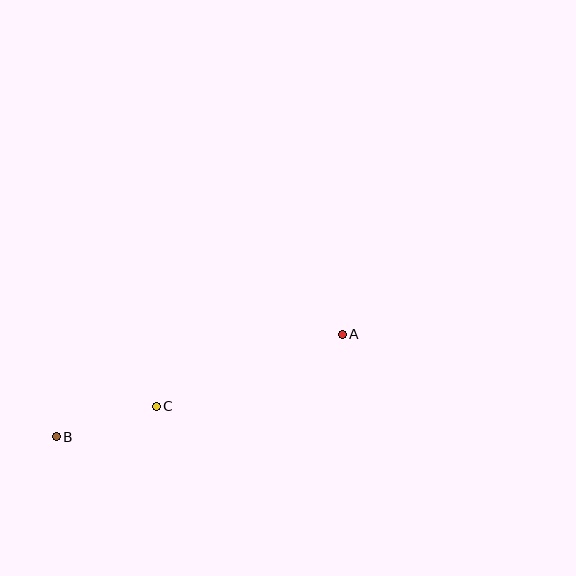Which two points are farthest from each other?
Points A and B are farthest from each other.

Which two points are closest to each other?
Points B and C are closest to each other.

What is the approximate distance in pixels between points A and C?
The distance between A and C is approximately 199 pixels.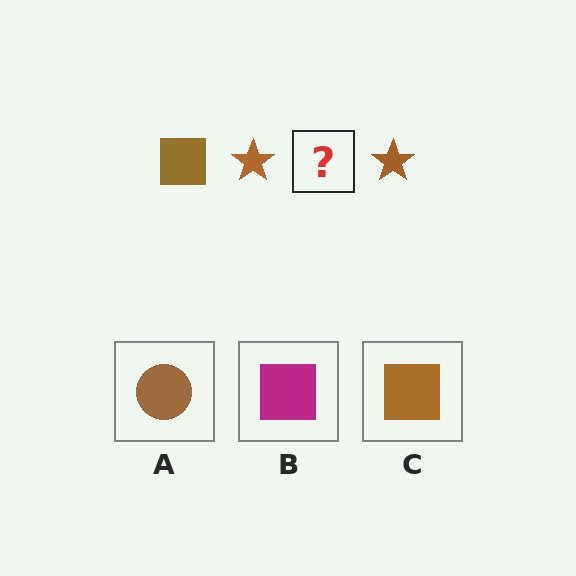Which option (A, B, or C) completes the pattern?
C.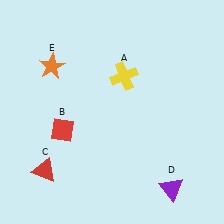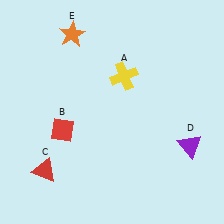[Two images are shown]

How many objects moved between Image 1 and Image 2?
2 objects moved between the two images.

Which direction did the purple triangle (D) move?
The purple triangle (D) moved up.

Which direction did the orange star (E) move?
The orange star (E) moved up.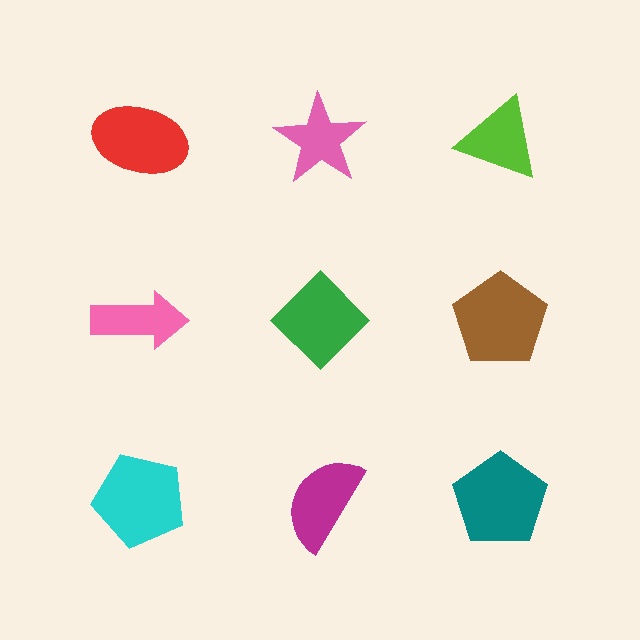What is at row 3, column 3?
A teal pentagon.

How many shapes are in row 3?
3 shapes.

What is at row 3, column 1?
A cyan pentagon.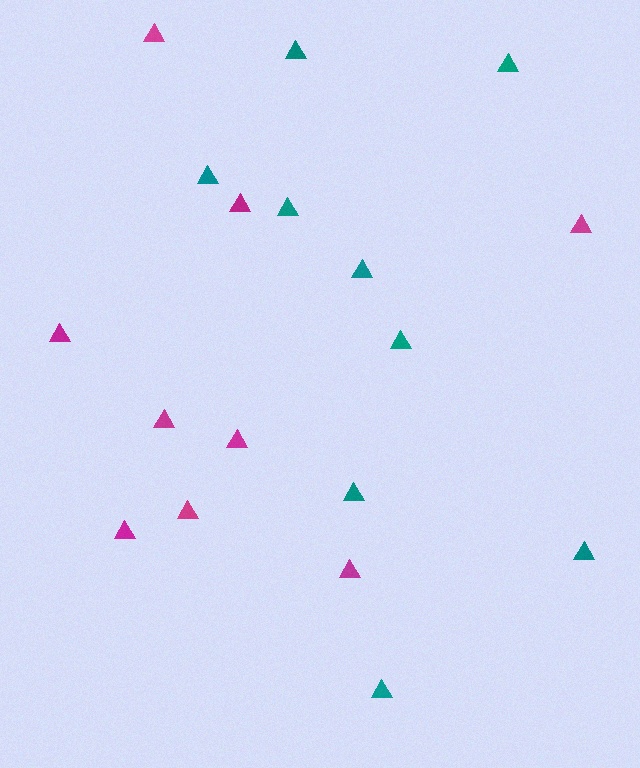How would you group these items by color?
There are 2 groups: one group of teal triangles (9) and one group of magenta triangles (9).